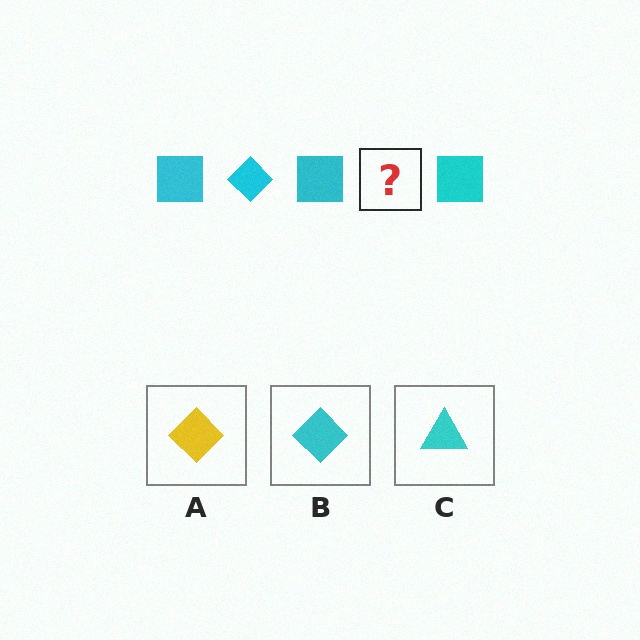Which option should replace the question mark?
Option B.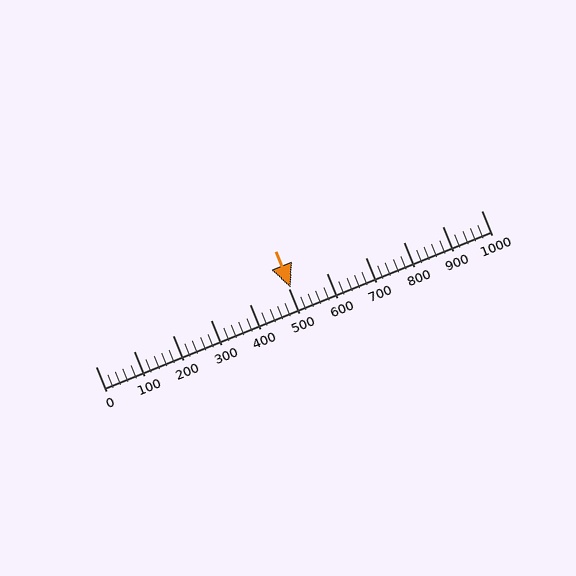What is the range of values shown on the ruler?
The ruler shows values from 0 to 1000.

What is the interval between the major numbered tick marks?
The major tick marks are spaced 100 units apart.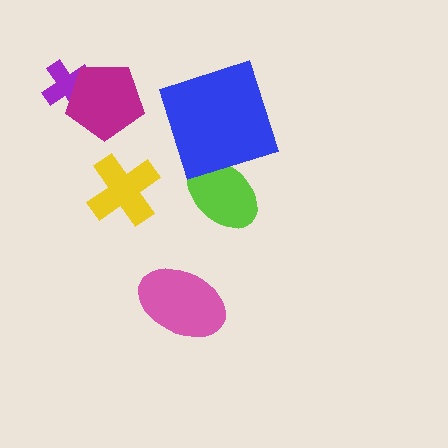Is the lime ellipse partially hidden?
Yes, it is partially covered by another shape.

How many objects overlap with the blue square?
1 object overlaps with the blue square.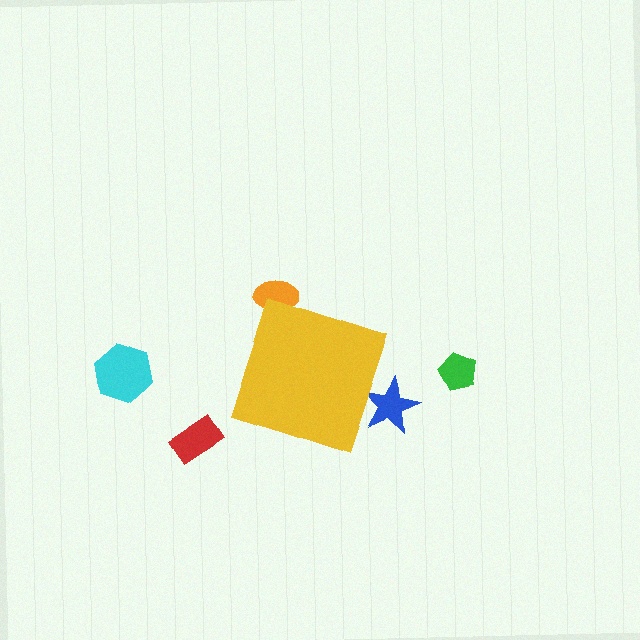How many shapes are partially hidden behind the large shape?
2 shapes are partially hidden.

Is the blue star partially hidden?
Yes, the blue star is partially hidden behind the yellow diamond.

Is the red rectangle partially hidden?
No, the red rectangle is fully visible.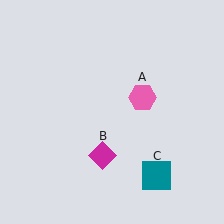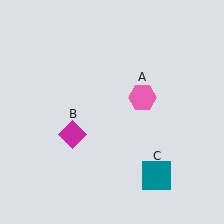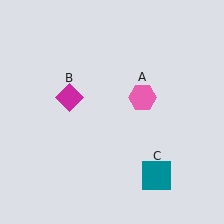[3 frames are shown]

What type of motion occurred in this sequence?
The magenta diamond (object B) rotated clockwise around the center of the scene.